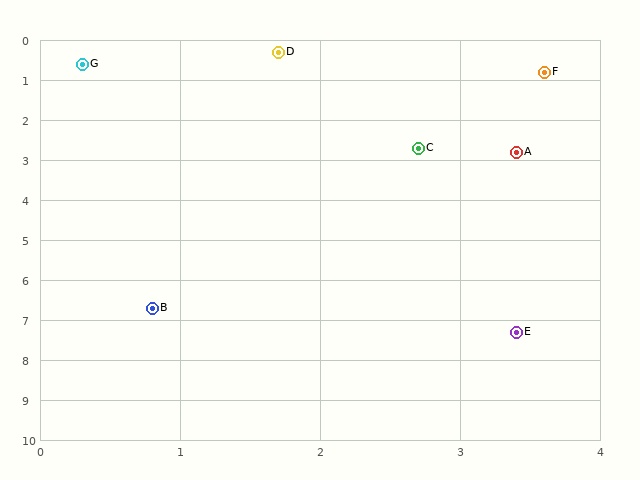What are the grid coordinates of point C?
Point C is at approximately (2.7, 2.7).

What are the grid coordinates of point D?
Point D is at approximately (1.7, 0.3).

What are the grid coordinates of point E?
Point E is at approximately (3.4, 7.3).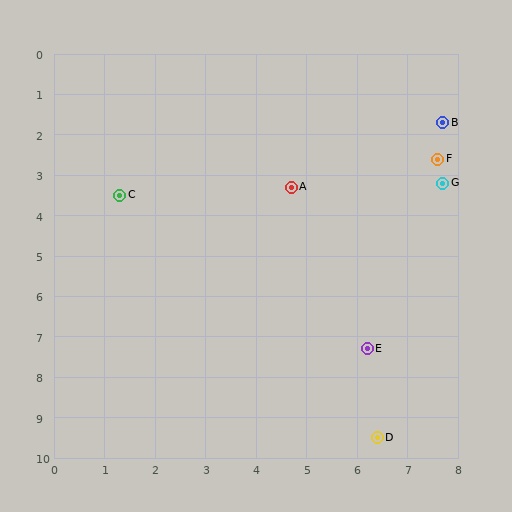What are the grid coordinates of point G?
Point G is at approximately (7.7, 3.2).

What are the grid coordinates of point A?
Point A is at approximately (4.7, 3.3).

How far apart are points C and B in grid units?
Points C and B are about 6.6 grid units apart.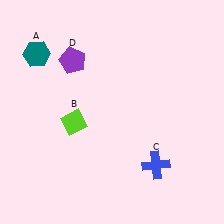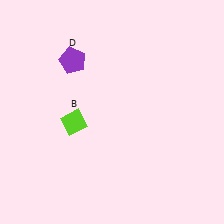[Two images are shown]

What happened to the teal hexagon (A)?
The teal hexagon (A) was removed in Image 2. It was in the top-left area of Image 1.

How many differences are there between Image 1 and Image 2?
There are 2 differences between the two images.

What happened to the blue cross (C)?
The blue cross (C) was removed in Image 2. It was in the bottom-right area of Image 1.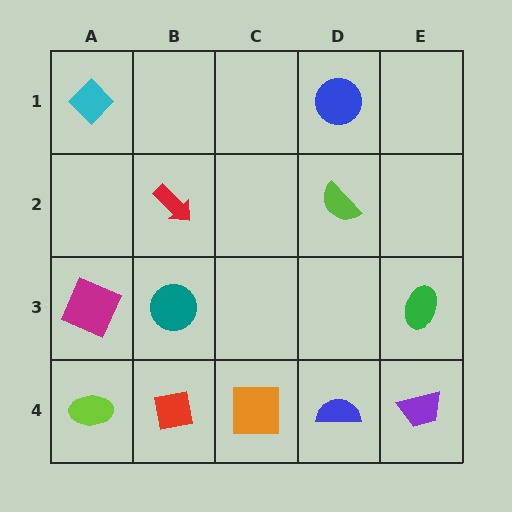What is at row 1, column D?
A blue circle.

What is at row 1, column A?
A cyan diamond.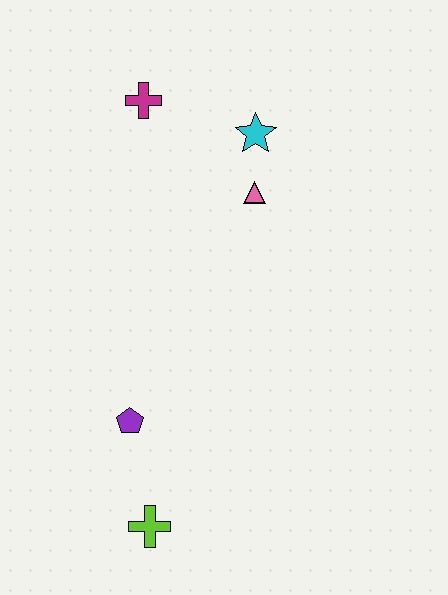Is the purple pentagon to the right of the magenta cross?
No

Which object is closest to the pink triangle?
The cyan star is closest to the pink triangle.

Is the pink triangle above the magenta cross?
No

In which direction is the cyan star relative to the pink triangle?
The cyan star is above the pink triangle.